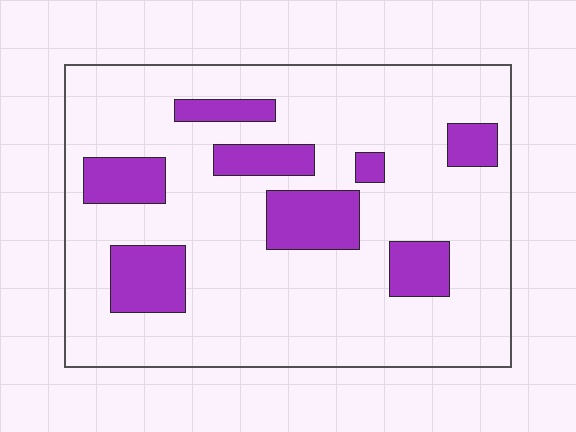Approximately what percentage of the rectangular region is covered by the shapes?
Approximately 20%.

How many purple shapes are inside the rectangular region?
8.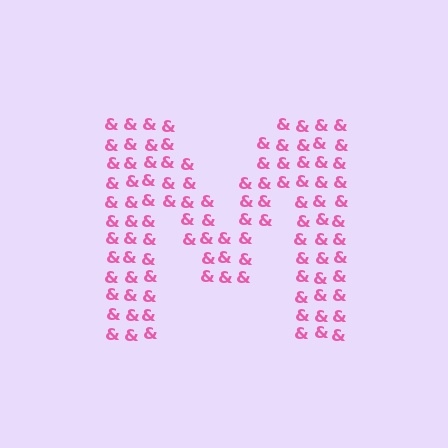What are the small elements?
The small elements are ampersands.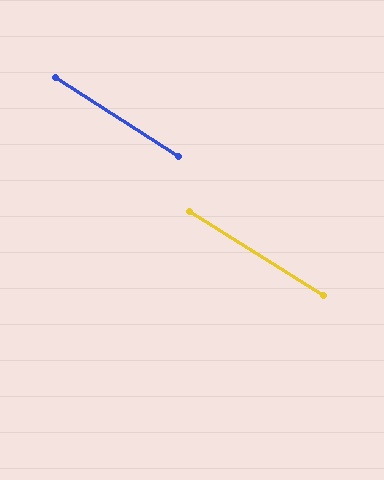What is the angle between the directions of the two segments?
Approximately 1 degree.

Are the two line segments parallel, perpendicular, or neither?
Parallel — their directions differ by only 0.6°.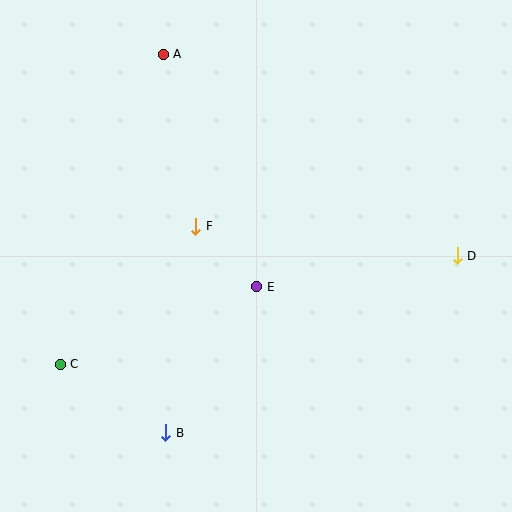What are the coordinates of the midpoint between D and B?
The midpoint between D and B is at (311, 344).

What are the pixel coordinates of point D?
Point D is at (457, 256).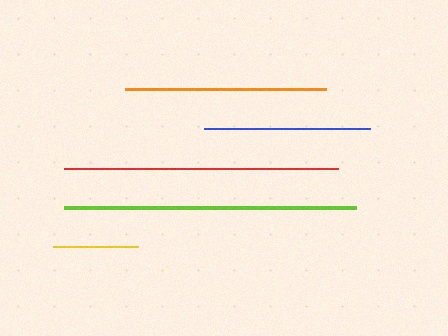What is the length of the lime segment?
The lime segment is approximately 292 pixels long.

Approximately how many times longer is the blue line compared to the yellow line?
The blue line is approximately 2.0 times the length of the yellow line.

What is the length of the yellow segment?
The yellow segment is approximately 85 pixels long.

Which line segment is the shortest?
The yellow line is the shortest at approximately 85 pixels.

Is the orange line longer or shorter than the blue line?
The orange line is longer than the blue line.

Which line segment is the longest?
The lime line is the longest at approximately 292 pixels.